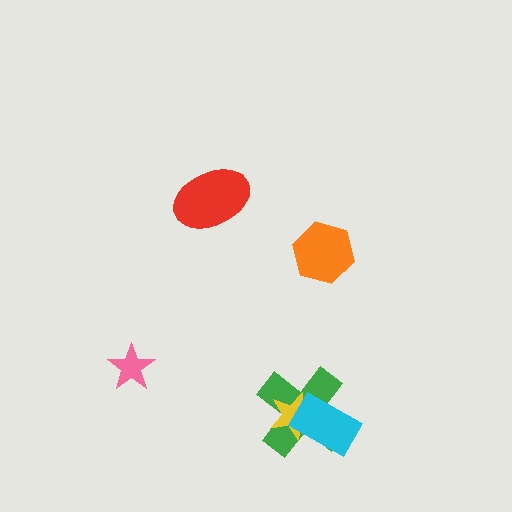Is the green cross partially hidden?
Yes, it is partially covered by another shape.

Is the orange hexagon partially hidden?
No, no other shape covers it.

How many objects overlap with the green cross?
2 objects overlap with the green cross.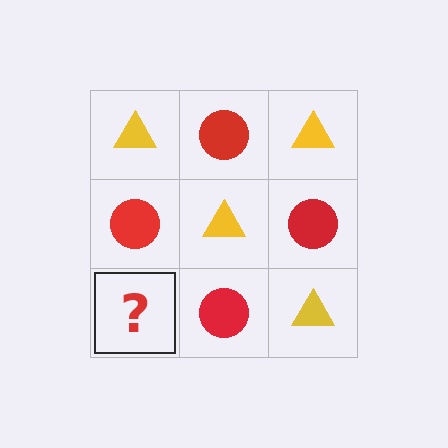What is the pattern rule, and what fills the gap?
The rule is that it alternates yellow triangle and red circle in a checkerboard pattern. The gap should be filled with a yellow triangle.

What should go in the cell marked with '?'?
The missing cell should contain a yellow triangle.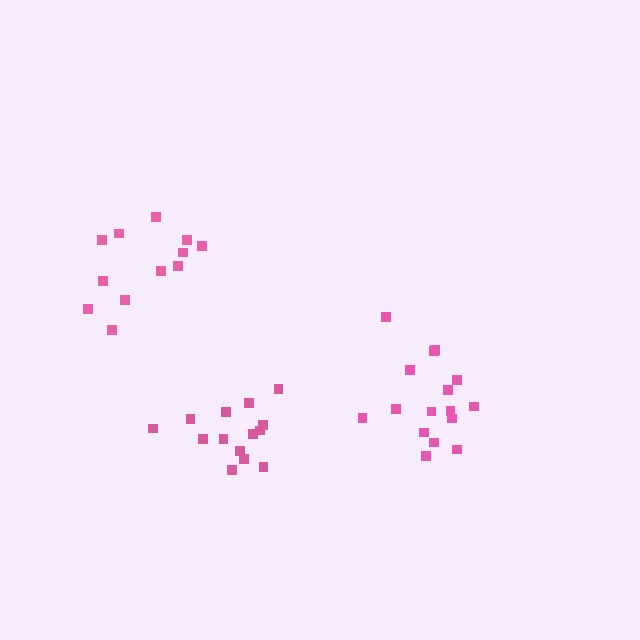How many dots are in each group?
Group 1: 12 dots, Group 2: 16 dots, Group 3: 14 dots (42 total).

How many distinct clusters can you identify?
There are 3 distinct clusters.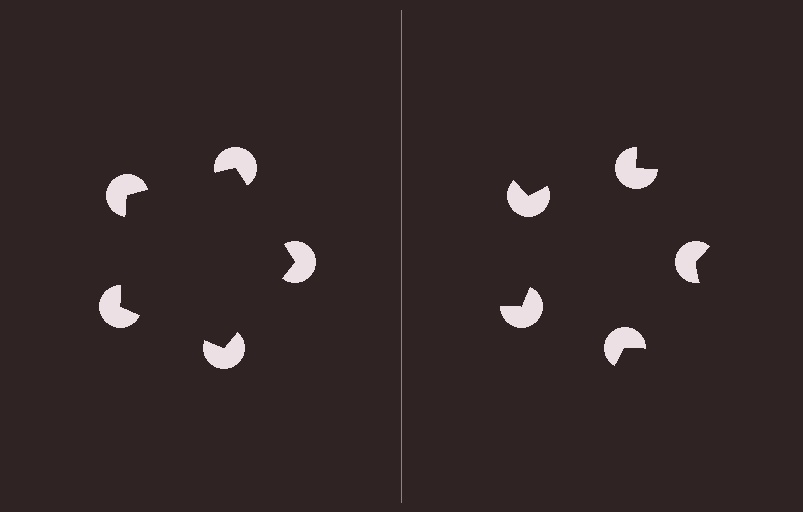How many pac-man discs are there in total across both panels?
10 — 5 on each side.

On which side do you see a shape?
An illusory pentagon appears on the left side. On the right side the wedge cuts are rotated, so no coherent shape forms.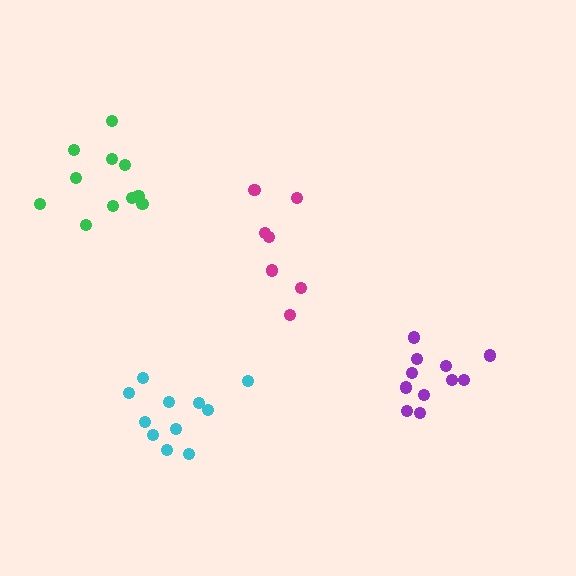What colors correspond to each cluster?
The clusters are colored: cyan, magenta, purple, green.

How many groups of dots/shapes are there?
There are 4 groups.